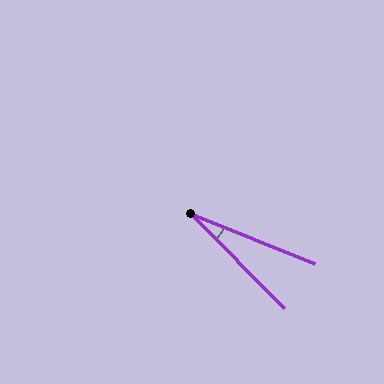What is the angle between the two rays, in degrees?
Approximately 23 degrees.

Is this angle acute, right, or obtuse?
It is acute.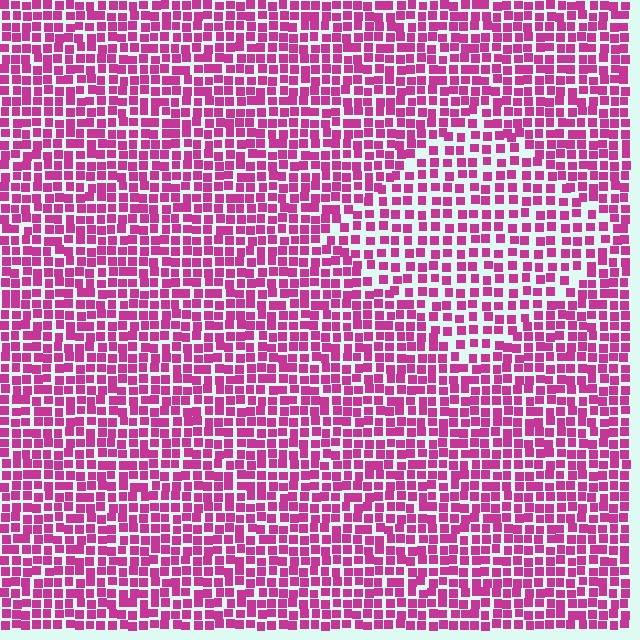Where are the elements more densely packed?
The elements are more densely packed outside the diamond boundary.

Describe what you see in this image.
The image contains small magenta elements arranged at two different densities. A diamond-shaped region is visible where the elements are less densely packed than the surrounding area.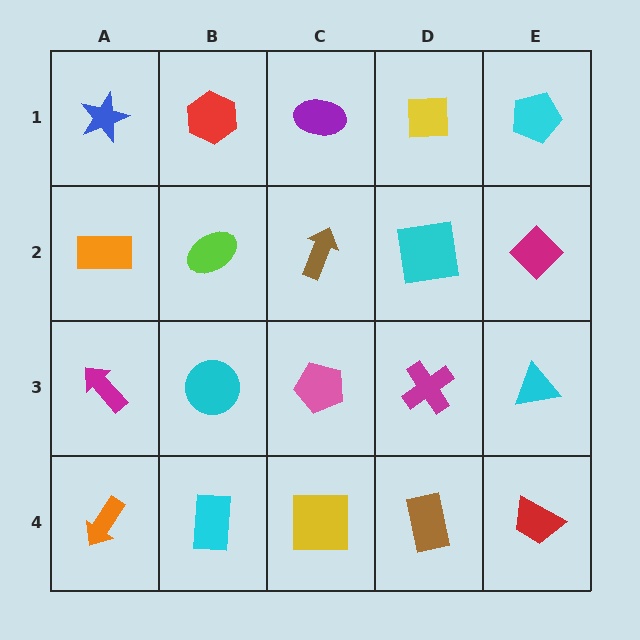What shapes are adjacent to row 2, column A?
A blue star (row 1, column A), a magenta arrow (row 3, column A), a lime ellipse (row 2, column B).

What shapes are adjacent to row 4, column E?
A cyan triangle (row 3, column E), a brown rectangle (row 4, column D).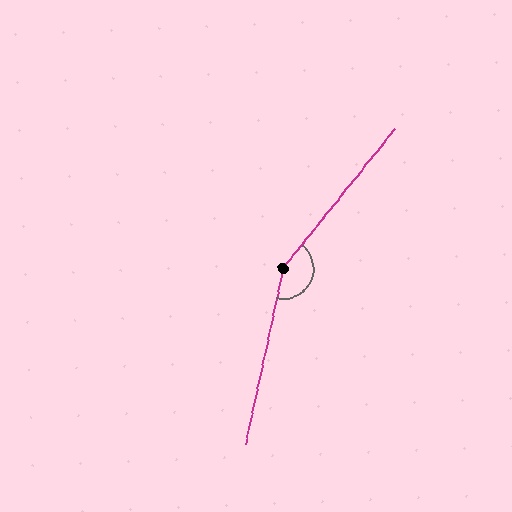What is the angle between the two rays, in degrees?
Approximately 154 degrees.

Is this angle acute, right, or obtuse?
It is obtuse.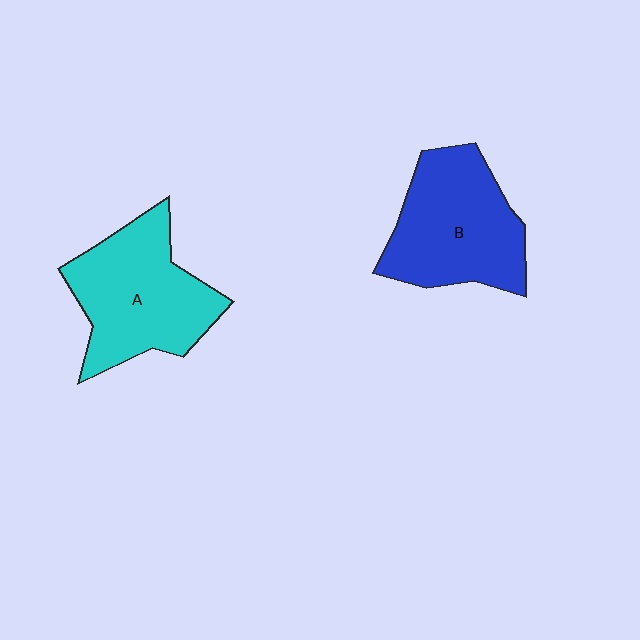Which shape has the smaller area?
Shape B (blue).